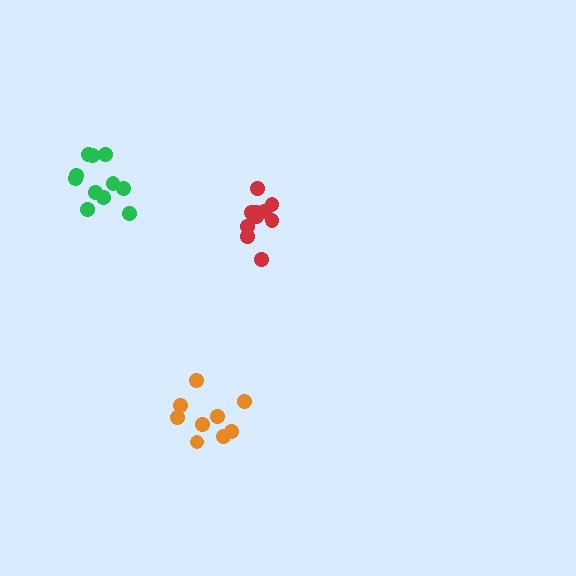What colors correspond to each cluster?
The clusters are colored: green, red, orange.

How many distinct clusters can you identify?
There are 3 distinct clusters.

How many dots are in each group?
Group 1: 11 dots, Group 2: 10 dots, Group 3: 9 dots (30 total).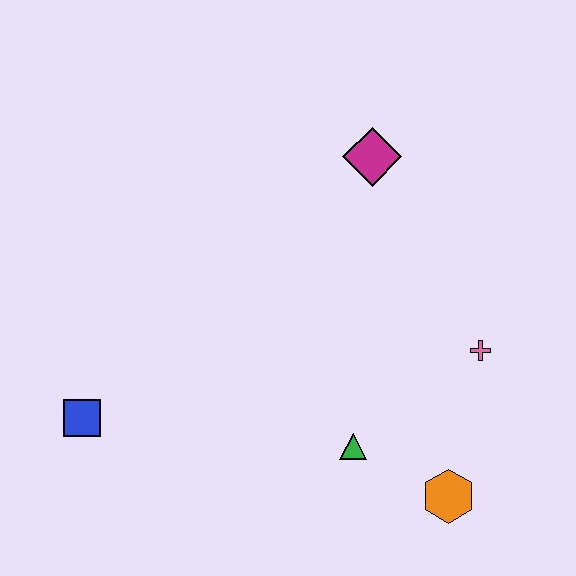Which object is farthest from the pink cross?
The blue square is farthest from the pink cross.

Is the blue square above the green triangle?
Yes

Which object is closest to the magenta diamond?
The pink cross is closest to the magenta diamond.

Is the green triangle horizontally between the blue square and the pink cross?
Yes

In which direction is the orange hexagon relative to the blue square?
The orange hexagon is to the right of the blue square.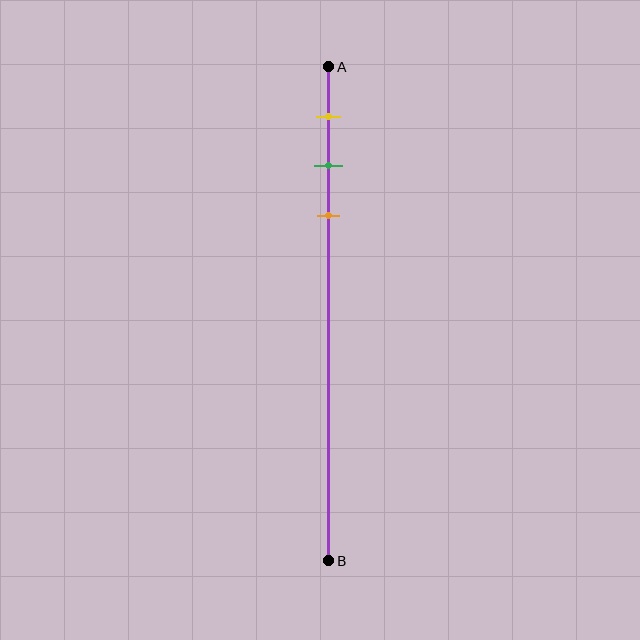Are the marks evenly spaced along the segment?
Yes, the marks are approximately evenly spaced.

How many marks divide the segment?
There are 3 marks dividing the segment.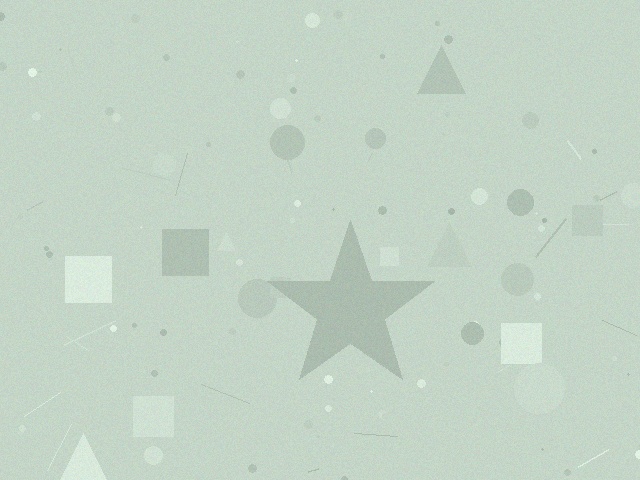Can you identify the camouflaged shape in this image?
The camouflaged shape is a star.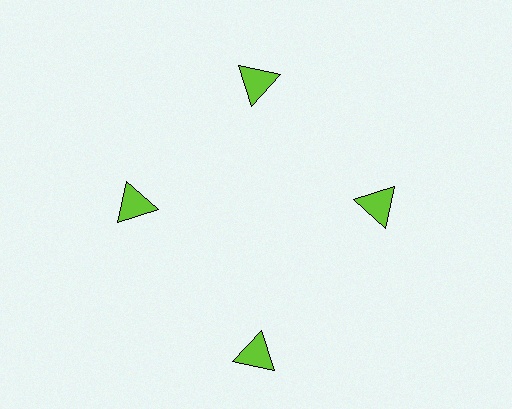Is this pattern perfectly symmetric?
No. The 4 lime triangles are arranged in a ring, but one element near the 6 o'clock position is pushed outward from the center, breaking the 4-fold rotational symmetry.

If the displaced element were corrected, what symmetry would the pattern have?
It would have 4-fold rotational symmetry — the pattern would map onto itself every 90 degrees.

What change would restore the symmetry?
The symmetry would be restored by moving it inward, back onto the ring so that all 4 triangles sit at equal angles and equal distance from the center.